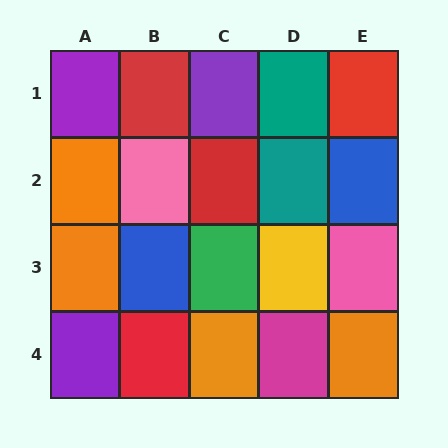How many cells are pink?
2 cells are pink.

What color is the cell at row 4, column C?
Orange.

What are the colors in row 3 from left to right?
Orange, blue, green, yellow, pink.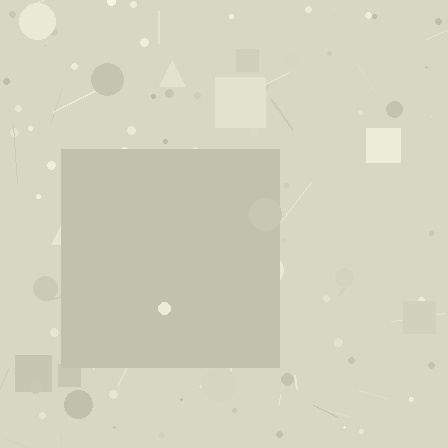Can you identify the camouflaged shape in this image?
The camouflaged shape is a square.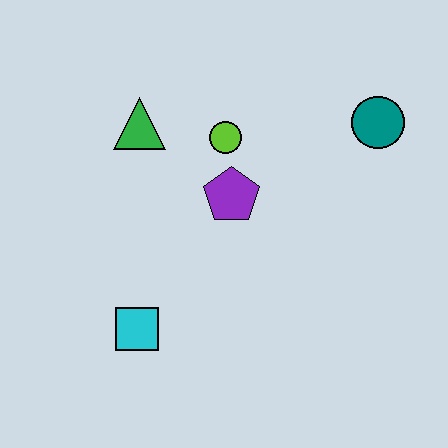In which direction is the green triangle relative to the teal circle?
The green triangle is to the left of the teal circle.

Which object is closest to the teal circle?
The lime circle is closest to the teal circle.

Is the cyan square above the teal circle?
No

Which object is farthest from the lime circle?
The cyan square is farthest from the lime circle.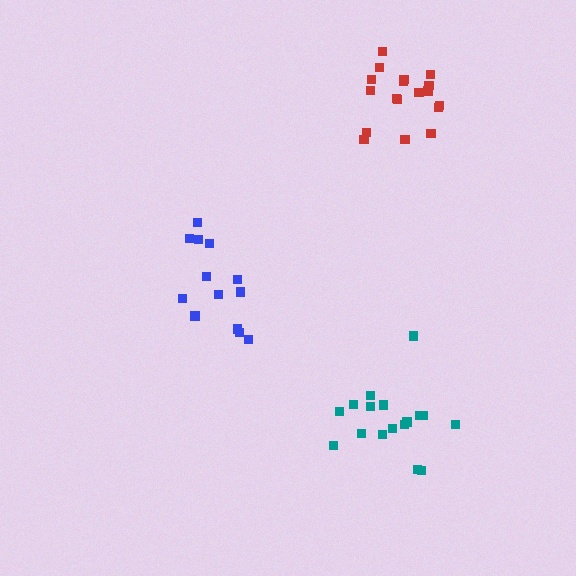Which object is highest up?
The red cluster is topmost.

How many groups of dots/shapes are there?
There are 3 groups.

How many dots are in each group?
Group 1: 13 dots, Group 2: 18 dots, Group 3: 17 dots (48 total).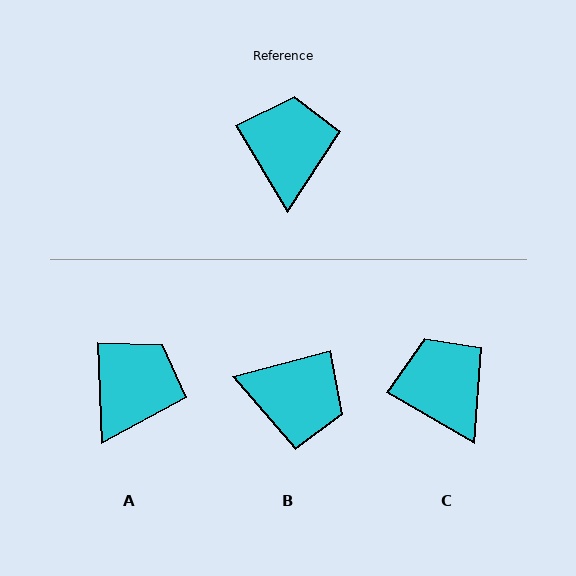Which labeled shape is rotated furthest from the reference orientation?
B, about 106 degrees away.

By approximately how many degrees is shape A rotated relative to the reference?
Approximately 28 degrees clockwise.